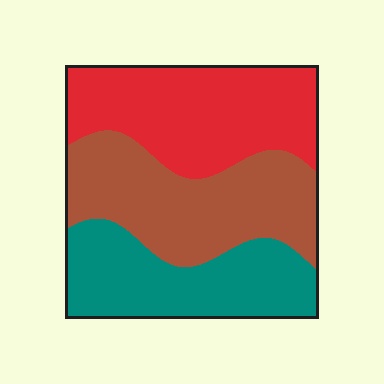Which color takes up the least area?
Teal, at roughly 30%.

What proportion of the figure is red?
Red takes up between a third and a half of the figure.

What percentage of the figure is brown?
Brown covers roughly 35% of the figure.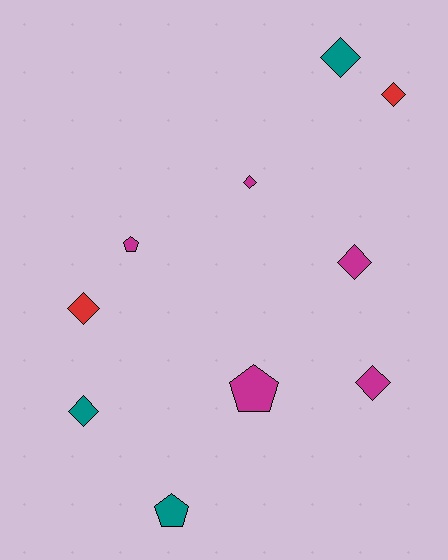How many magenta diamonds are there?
There are 3 magenta diamonds.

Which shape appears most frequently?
Diamond, with 7 objects.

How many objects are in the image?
There are 10 objects.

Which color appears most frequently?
Magenta, with 5 objects.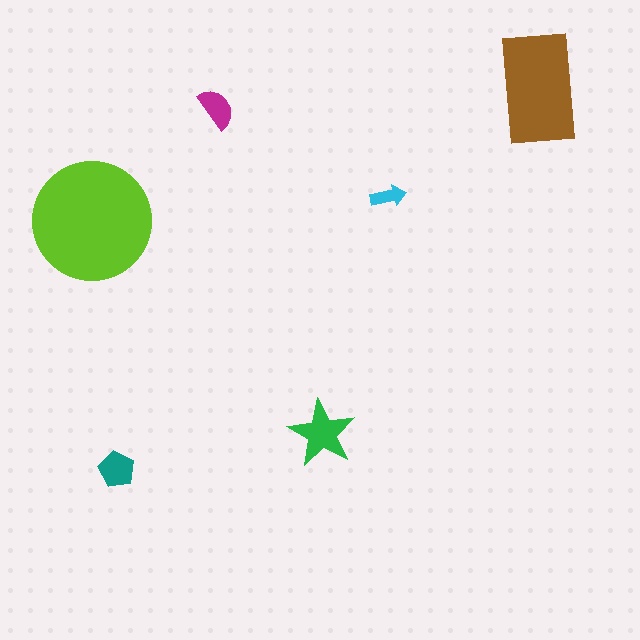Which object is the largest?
The lime circle.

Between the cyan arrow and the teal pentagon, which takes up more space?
The teal pentagon.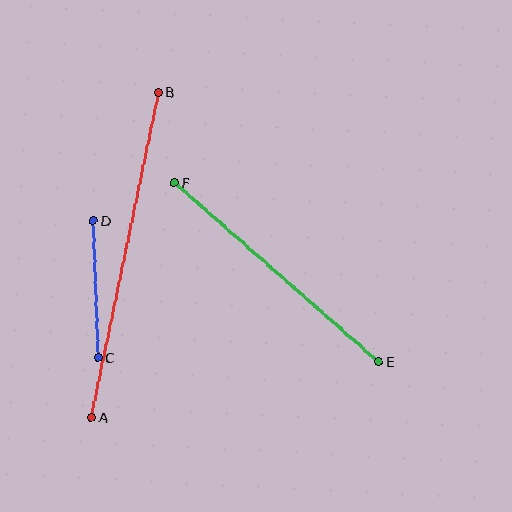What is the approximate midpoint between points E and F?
The midpoint is at approximately (276, 272) pixels.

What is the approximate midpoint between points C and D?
The midpoint is at approximately (96, 289) pixels.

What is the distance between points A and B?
The distance is approximately 332 pixels.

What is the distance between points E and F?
The distance is approximately 272 pixels.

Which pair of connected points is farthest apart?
Points A and B are farthest apart.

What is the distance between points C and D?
The distance is approximately 137 pixels.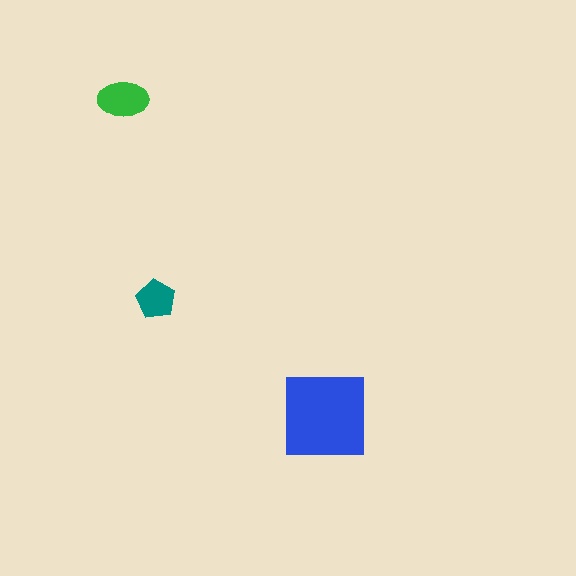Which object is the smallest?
The teal pentagon.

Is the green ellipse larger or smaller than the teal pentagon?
Larger.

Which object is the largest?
The blue square.